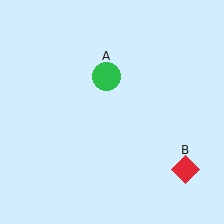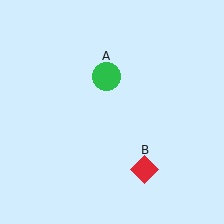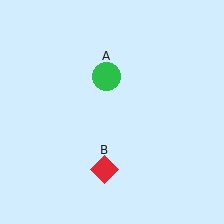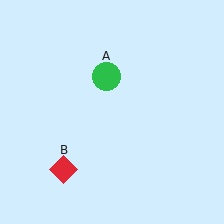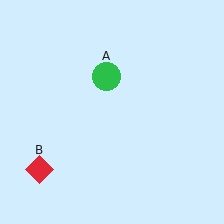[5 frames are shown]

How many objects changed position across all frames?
1 object changed position: red diamond (object B).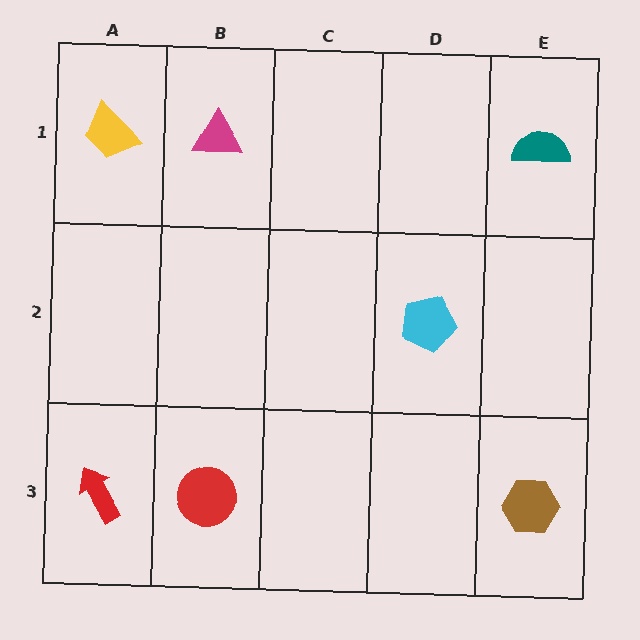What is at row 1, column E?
A teal semicircle.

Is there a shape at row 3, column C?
No, that cell is empty.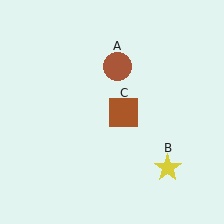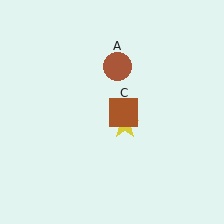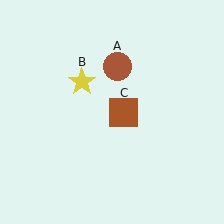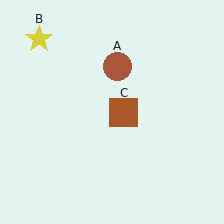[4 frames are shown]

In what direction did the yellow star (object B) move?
The yellow star (object B) moved up and to the left.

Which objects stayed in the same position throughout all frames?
Brown circle (object A) and brown square (object C) remained stationary.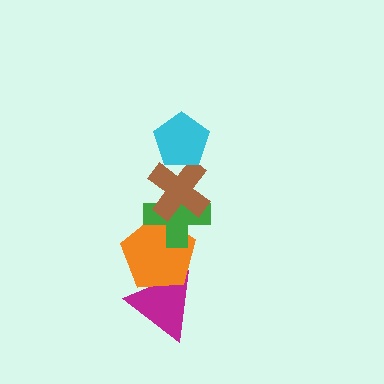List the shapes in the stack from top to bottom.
From top to bottom: the cyan pentagon, the brown cross, the green cross, the orange pentagon, the magenta triangle.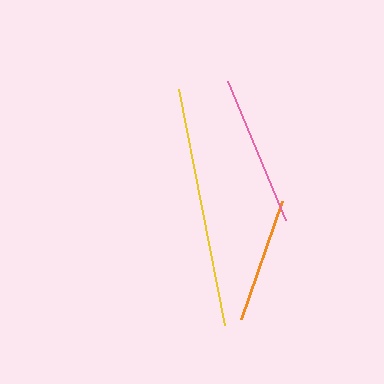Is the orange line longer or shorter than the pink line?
The pink line is longer than the orange line.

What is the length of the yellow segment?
The yellow segment is approximately 241 pixels long.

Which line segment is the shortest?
The orange line is the shortest at approximately 125 pixels.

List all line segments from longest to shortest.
From longest to shortest: yellow, pink, orange.